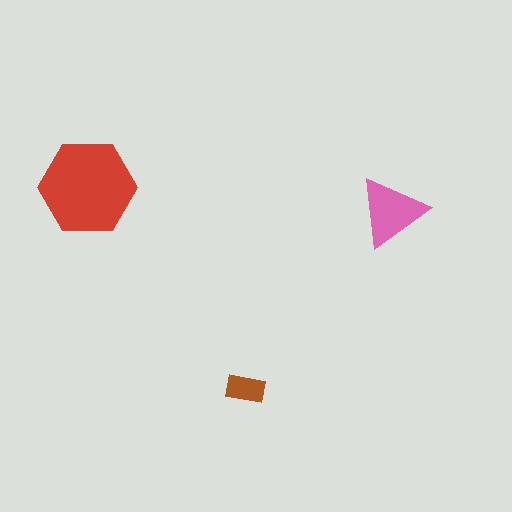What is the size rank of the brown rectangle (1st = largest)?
3rd.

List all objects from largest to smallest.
The red hexagon, the pink triangle, the brown rectangle.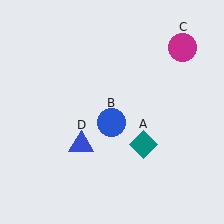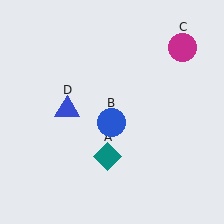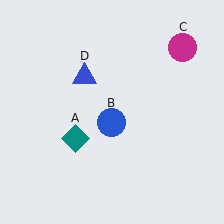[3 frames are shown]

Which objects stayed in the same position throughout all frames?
Blue circle (object B) and magenta circle (object C) remained stationary.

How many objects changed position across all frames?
2 objects changed position: teal diamond (object A), blue triangle (object D).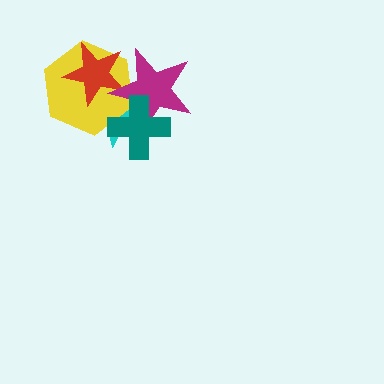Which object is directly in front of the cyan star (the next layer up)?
The yellow hexagon is directly in front of the cyan star.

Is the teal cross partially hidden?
No, no other shape covers it.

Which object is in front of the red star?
The magenta star is in front of the red star.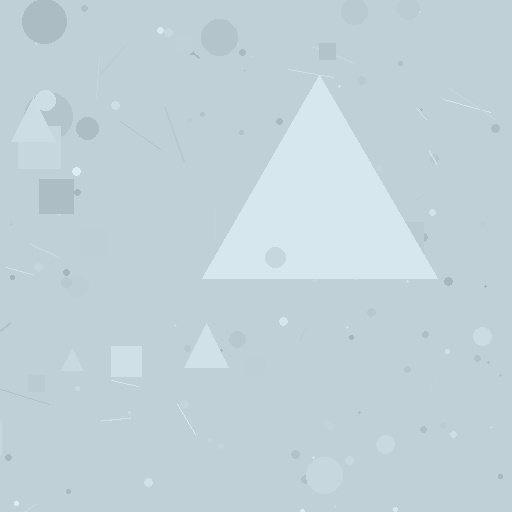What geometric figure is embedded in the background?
A triangle is embedded in the background.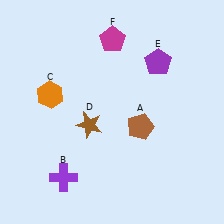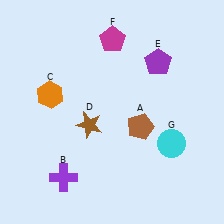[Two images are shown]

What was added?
A cyan circle (G) was added in Image 2.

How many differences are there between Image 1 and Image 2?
There is 1 difference between the two images.